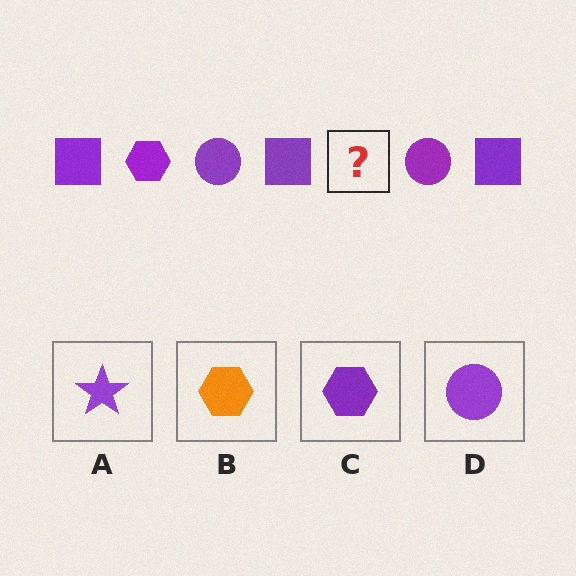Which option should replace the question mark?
Option C.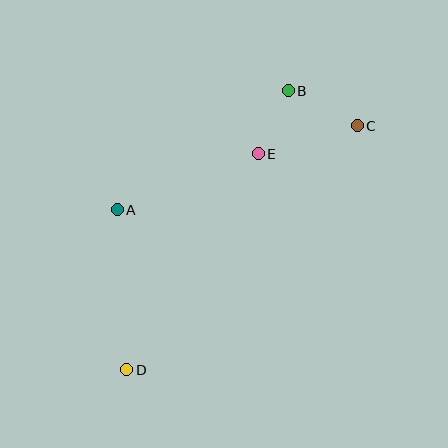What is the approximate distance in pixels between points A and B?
The distance between A and B is approximately 208 pixels.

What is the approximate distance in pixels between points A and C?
The distance between A and C is approximately 254 pixels.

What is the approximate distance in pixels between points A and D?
The distance between A and D is approximately 160 pixels.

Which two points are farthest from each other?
Points C and D are farthest from each other.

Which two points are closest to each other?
Points B and E are closest to each other.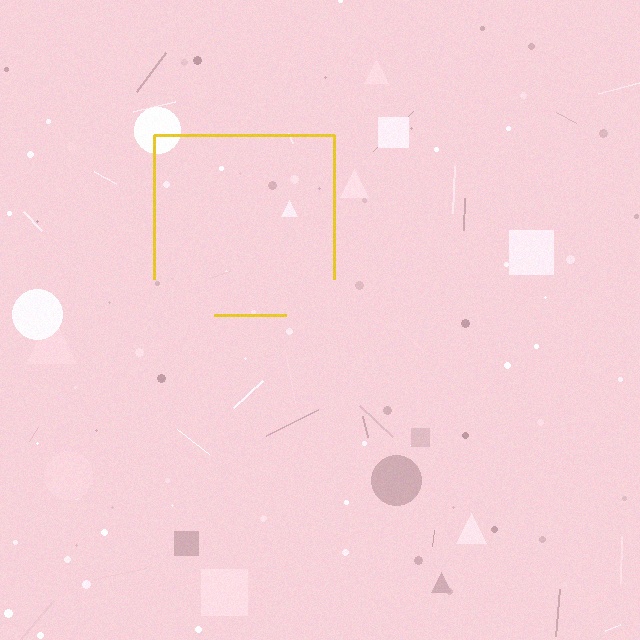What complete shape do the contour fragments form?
The contour fragments form a square.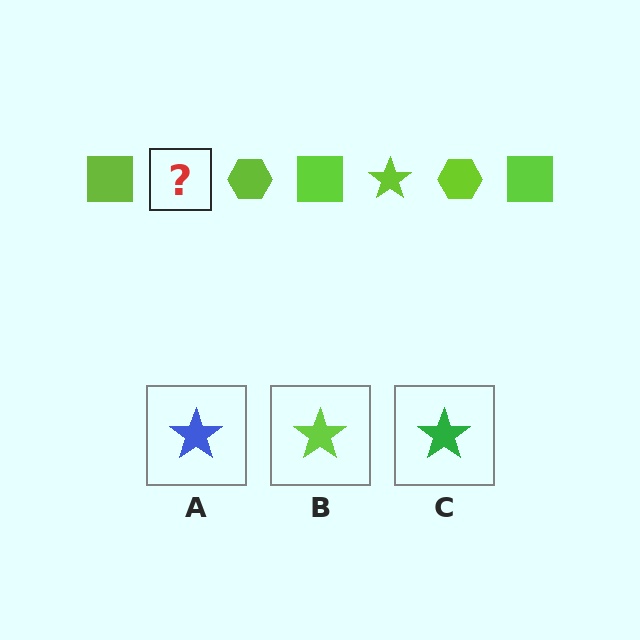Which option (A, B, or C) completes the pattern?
B.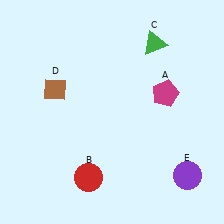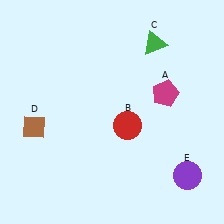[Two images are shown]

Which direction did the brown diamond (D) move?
The brown diamond (D) moved down.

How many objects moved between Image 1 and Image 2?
2 objects moved between the two images.